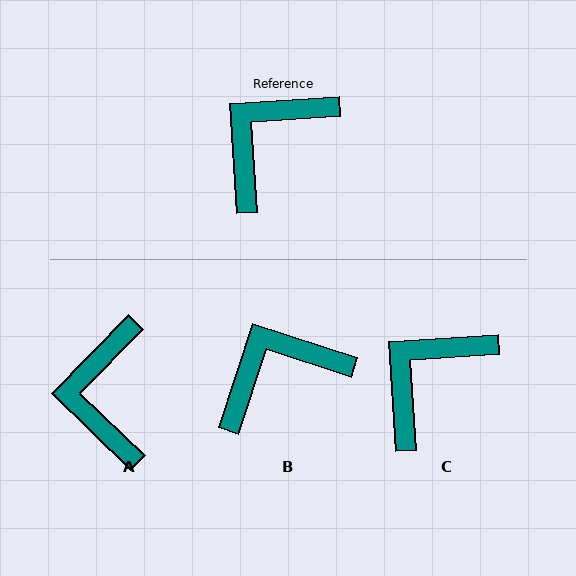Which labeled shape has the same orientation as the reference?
C.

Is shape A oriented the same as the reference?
No, it is off by about 42 degrees.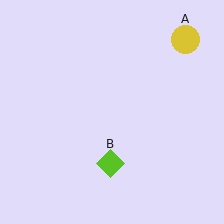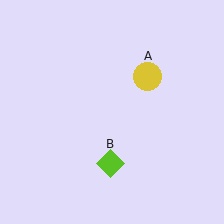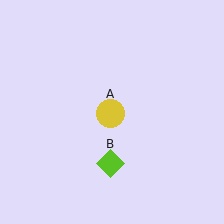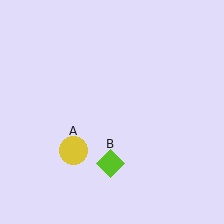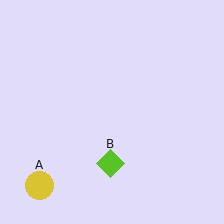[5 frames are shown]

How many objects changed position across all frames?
1 object changed position: yellow circle (object A).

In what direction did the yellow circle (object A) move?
The yellow circle (object A) moved down and to the left.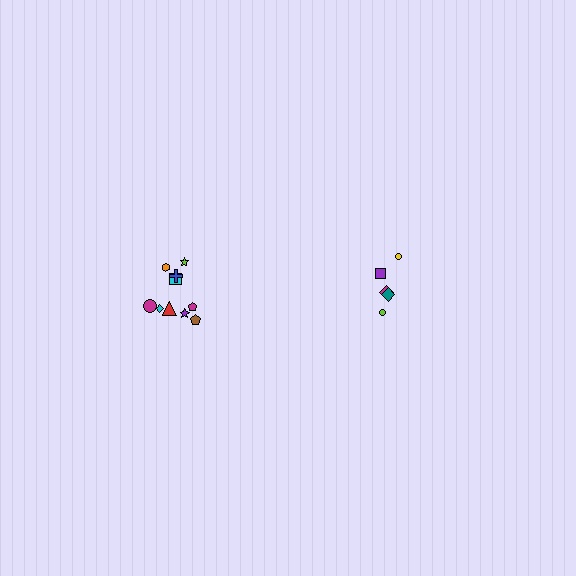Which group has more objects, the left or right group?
The left group.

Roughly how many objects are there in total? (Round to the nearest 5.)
Roughly 15 objects in total.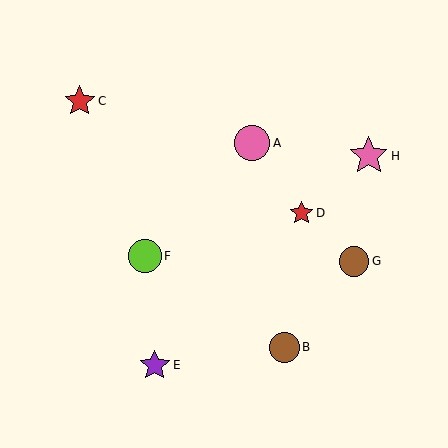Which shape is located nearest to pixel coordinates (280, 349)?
The brown circle (labeled B) at (284, 347) is nearest to that location.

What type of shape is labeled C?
Shape C is a red star.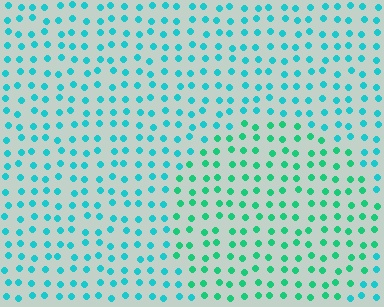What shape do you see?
I see a circle.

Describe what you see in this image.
The image is filled with small cyan elements in a uniform arrangement. A circle-shaped region is visible where the elements are tinted to a slightly different hue, forming a subtle color boundary.